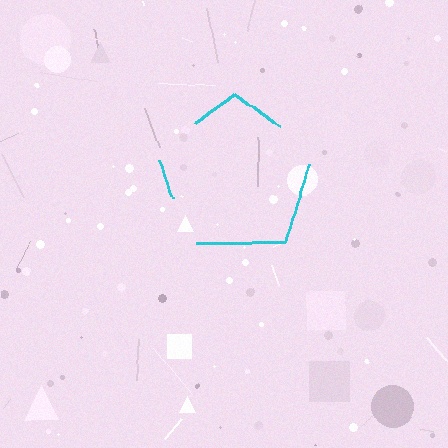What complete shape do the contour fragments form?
The contour fragments form a pentagon.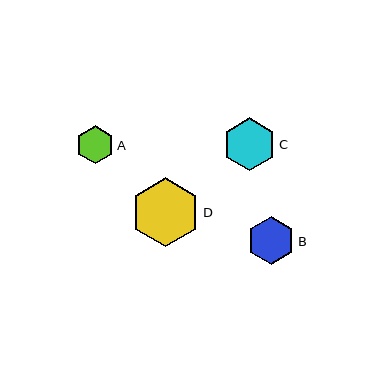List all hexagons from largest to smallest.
From largest to smallest: D, C, B, A.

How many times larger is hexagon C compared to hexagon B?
Hexagon C is approximately 1.1 times the size of hexagon B.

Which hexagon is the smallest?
Hexagon A is the smallest with a size of approximately 38 pixels.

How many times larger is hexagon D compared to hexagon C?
Hexagon D is approximately 1.3 times the size of hexagon C.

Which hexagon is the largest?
Hexagon D is the largest with a size of approximately 69 pixels.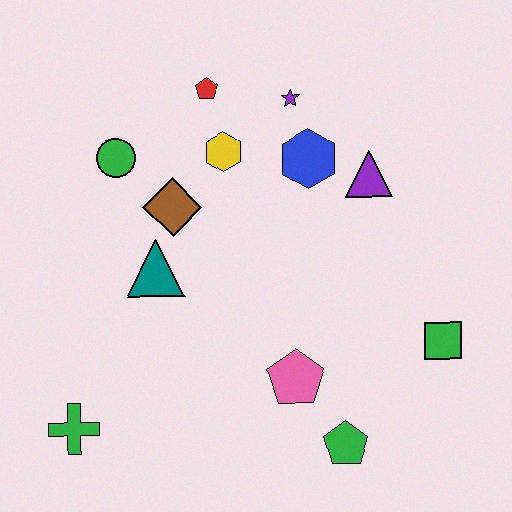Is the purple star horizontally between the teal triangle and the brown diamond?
No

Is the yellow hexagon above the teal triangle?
Yes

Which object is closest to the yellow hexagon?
The red pentagon is closest to the yellow hexagon.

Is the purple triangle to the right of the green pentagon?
Yes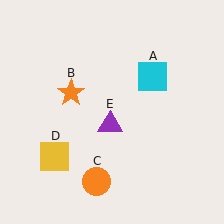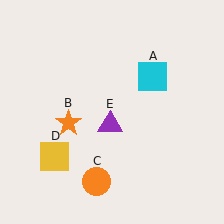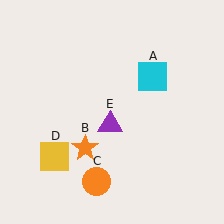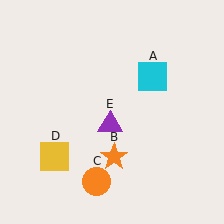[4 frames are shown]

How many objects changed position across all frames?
1 object changed position: orange star (object B).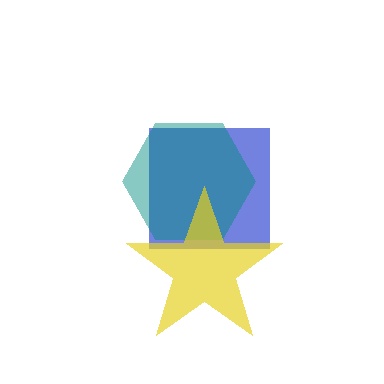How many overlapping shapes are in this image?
There are 3 overlapping shapes in the image.